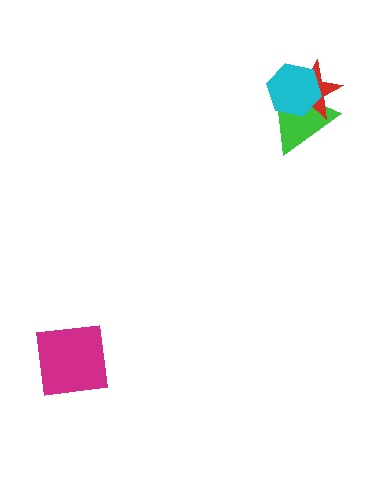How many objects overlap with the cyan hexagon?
2 objects overlap with the cyan hexagon.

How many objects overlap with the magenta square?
0 objects overlap with the magenta square.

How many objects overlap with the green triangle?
2 objects overlap with the green triangle.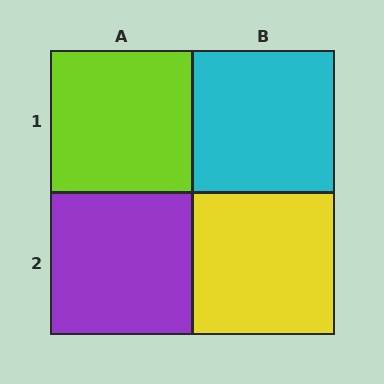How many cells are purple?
1 cell is purple.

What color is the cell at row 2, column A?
Purple.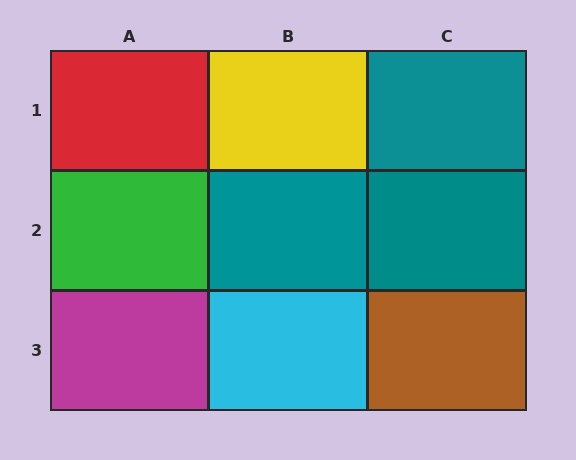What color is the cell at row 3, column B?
Cyan.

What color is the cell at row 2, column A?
Green.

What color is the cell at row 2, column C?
Teal.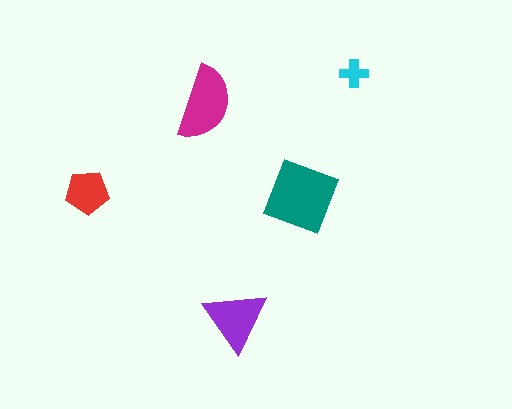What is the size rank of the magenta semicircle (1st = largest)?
2nd.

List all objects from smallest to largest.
The cyan cross, the red pentagon, the purple triangle, the magenta semicircle, the teal square.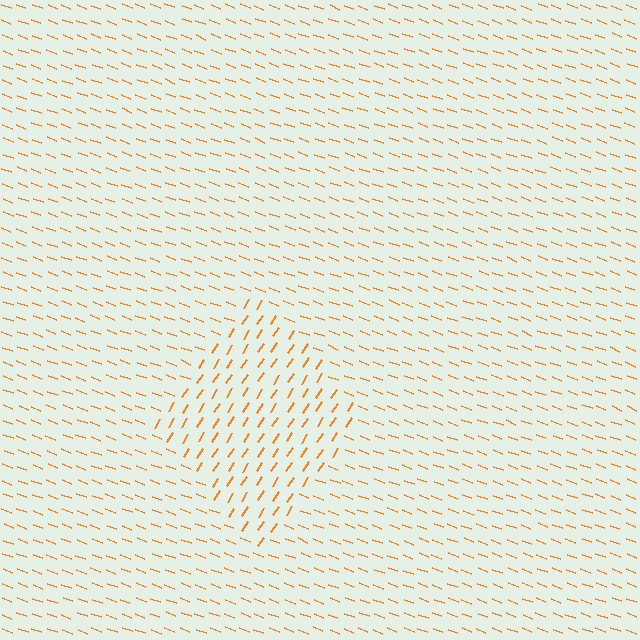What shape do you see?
I see a diamond.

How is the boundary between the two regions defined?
The boundary is defined purely by a change in line orientation (approximately 78 degrees difference). All lines are the same color and thickness.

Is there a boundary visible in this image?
Yes, there is a texture boundary formed by a change in line orientation.